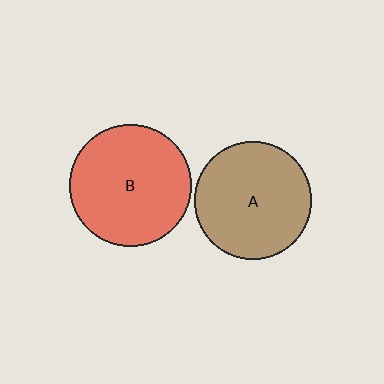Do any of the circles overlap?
No, none of the circles overlap.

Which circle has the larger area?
Circle B (red).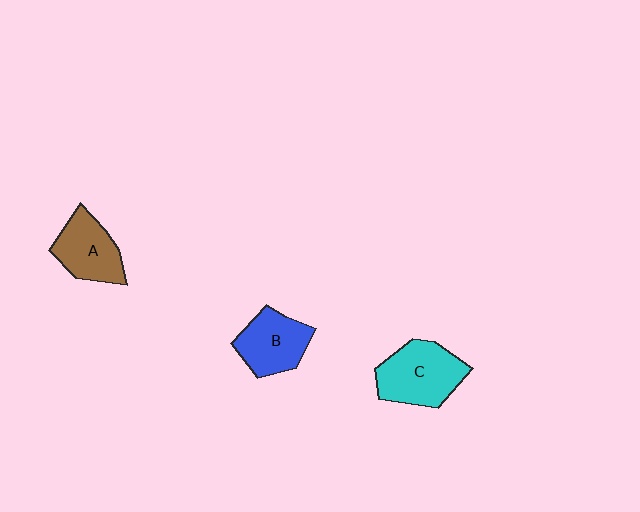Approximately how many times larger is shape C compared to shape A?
Approximately 1.3 times.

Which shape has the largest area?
Shape C (cyan).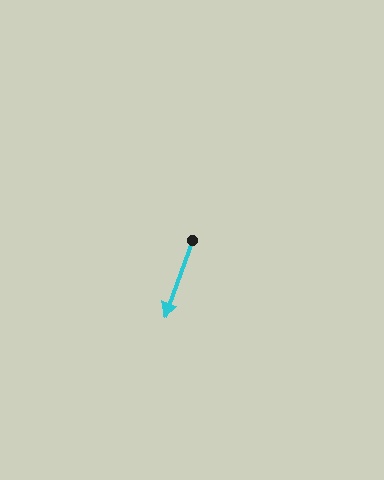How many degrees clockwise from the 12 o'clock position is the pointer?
Approximately 200 degrees.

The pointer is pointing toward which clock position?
Roughly 7 o'clock.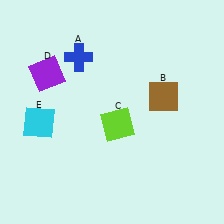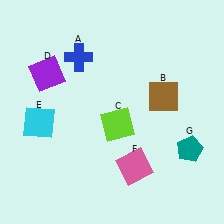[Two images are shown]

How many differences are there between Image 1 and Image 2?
There are 2 differences between the two images.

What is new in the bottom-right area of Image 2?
A teal pentagon (G) was added in the bottom-right area of Image 2.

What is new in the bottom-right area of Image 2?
A pink square (F) was added in the bottom-right area of Image 2.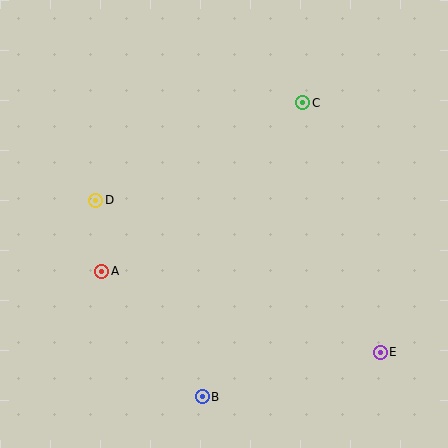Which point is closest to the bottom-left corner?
Point A is closest to the bottom-left corner.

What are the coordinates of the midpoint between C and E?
The midpoint between C and E is at (342, 228).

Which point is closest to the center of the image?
Point D at (96, 200) is closest to the center.